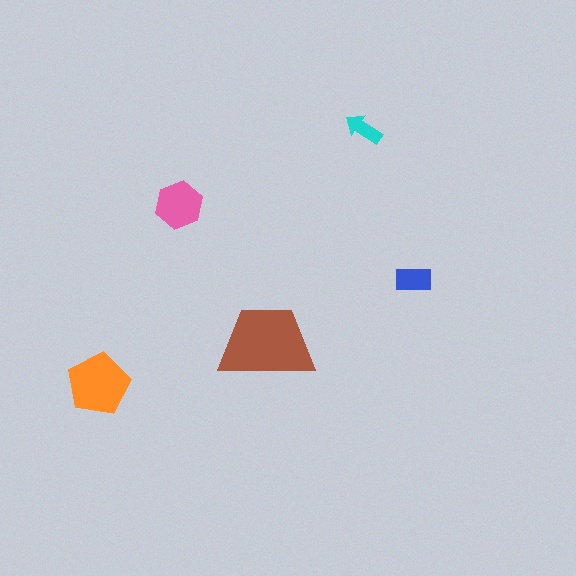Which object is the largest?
The brown trapezoid.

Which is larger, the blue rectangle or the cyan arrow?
The blue rectangle.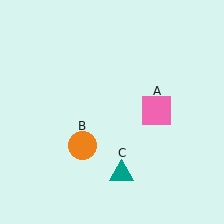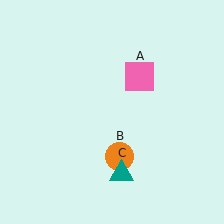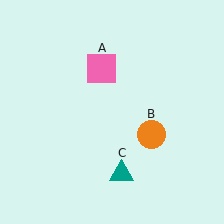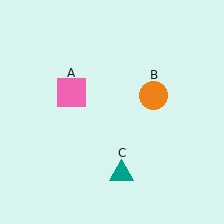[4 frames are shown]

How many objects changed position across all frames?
2 objects changed position: pink square (object A), orange circle (object B).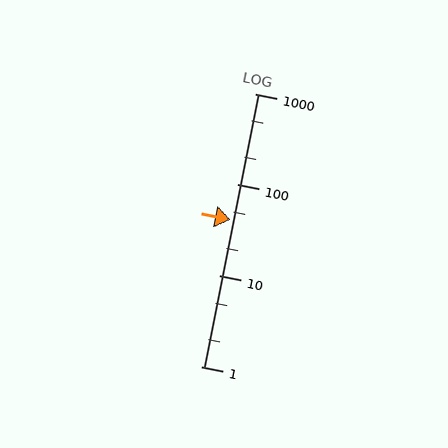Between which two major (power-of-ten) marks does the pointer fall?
The pointer is between 10 and 100.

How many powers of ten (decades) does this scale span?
The scale spans 3 decades, from 1 to 1000.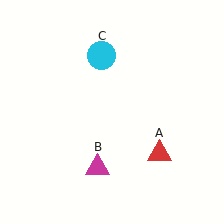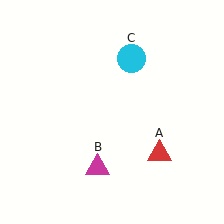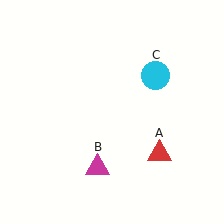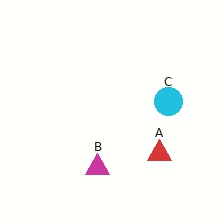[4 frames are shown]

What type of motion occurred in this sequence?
The cyan circle (object C) rotated clockwise around the center of the scene.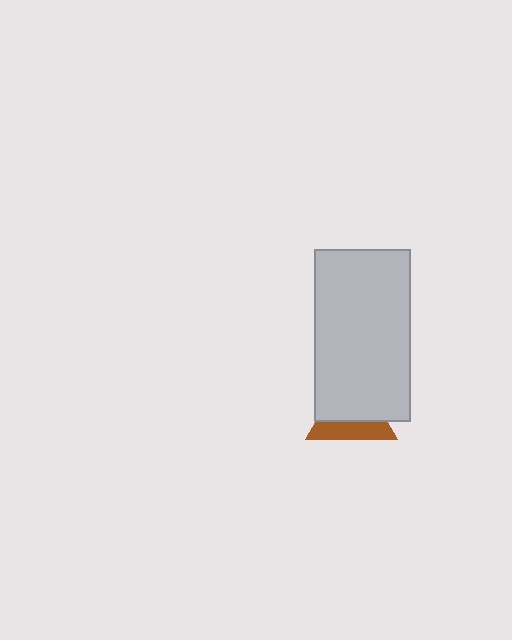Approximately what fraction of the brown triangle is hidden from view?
Roughly 60% of the brown triangle is hidden behind the light gray rectangle.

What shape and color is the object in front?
The object in front is a light gray rectangle.